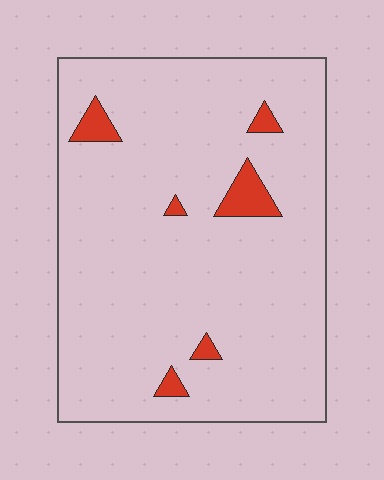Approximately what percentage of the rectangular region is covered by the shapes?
Approximately 5%.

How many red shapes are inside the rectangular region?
6.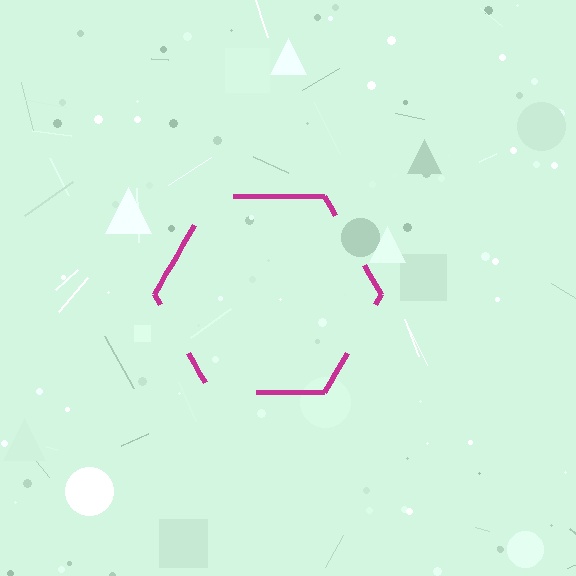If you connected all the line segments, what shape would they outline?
They would outline a hexagon.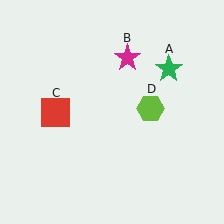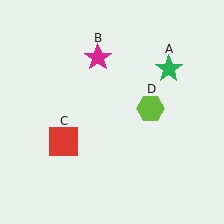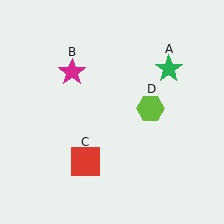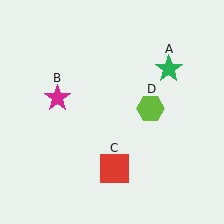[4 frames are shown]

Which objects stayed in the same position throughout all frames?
Green star (object A) and lime hexagon (object D) remained stationary.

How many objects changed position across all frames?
2 objects changed position: magenta star (object B), red square (object C).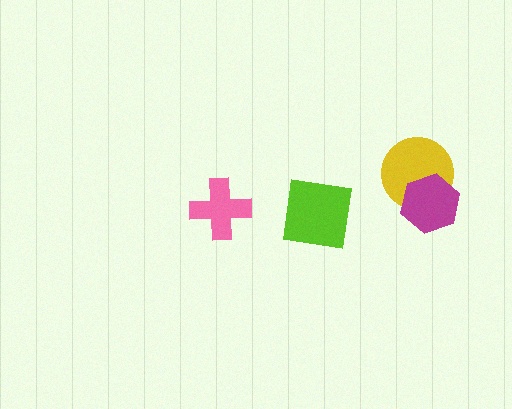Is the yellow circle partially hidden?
Yes, it is partially covered by another shape.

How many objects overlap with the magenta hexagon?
1 object overlaps with the magenta hexagon.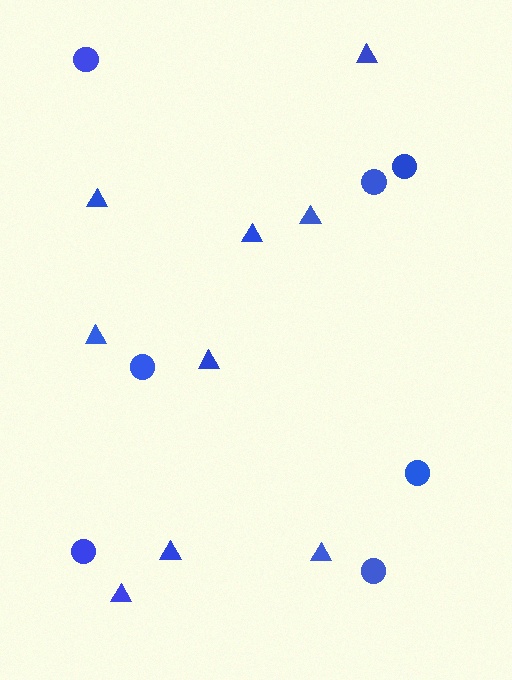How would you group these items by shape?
There are 2 groups: one group of circles (7) and one group of triangles (9).